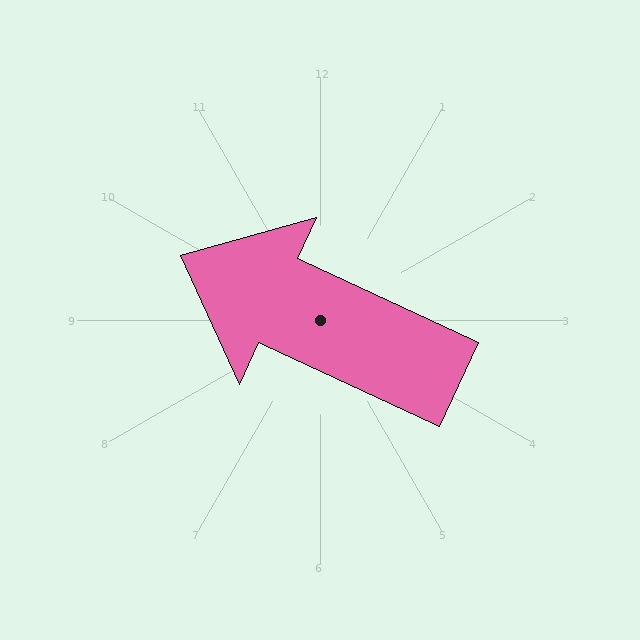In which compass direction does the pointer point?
Northwest.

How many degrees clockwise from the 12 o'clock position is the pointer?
Approximately 295 degrees.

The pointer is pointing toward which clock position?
Roughly 10 o'clock.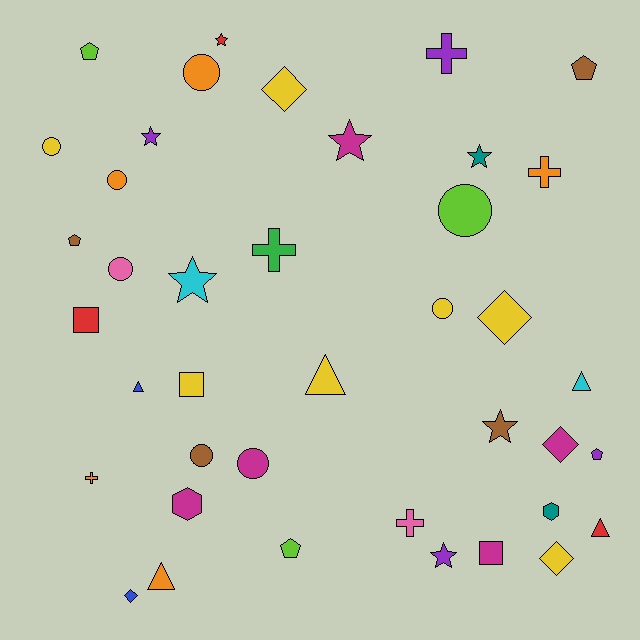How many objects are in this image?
There are 40 objects.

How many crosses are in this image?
There are 5 crosses.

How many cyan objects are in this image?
There are 2 cyan objects.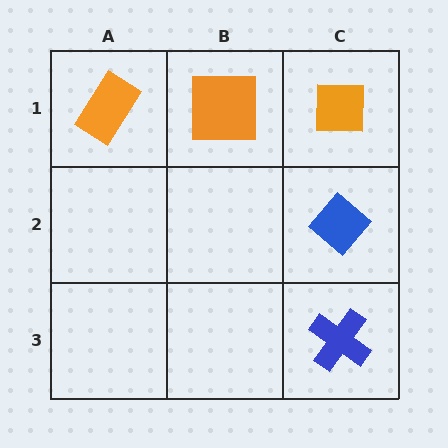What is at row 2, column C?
A blue diamond.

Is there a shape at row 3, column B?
No, that cell is empty.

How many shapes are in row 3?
1 shape.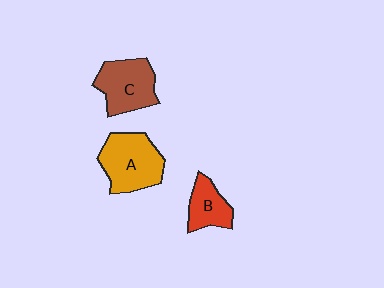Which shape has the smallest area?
Shape B (red).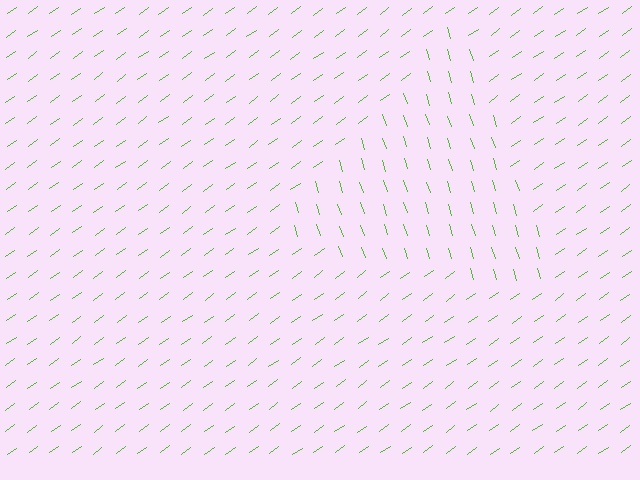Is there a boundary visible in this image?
Yes, there is a texture boundary formed by a change in line orientation.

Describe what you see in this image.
The image is filled with small lime line segments. A triangle region in the image has lines oriented differently from the surrounding lines, creating a visible texture boundary.